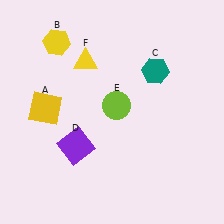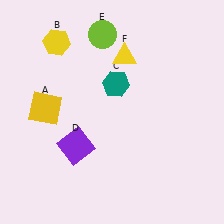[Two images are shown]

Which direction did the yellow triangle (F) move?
The yellow triangle (F) moved right.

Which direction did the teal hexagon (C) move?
The teal hexagon (C) moved left.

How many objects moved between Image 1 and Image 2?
3 objects moved between the two images.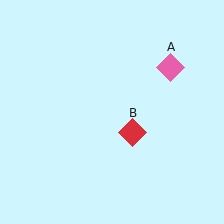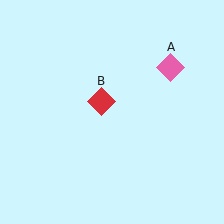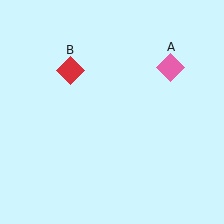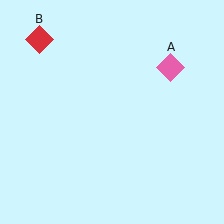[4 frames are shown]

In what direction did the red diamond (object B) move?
The red diamond (object B) moved up and to the left.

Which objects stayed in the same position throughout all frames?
Pink diamond (object A) remained stationary.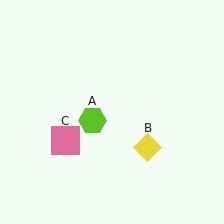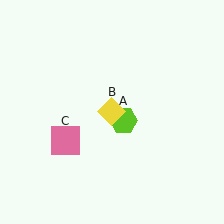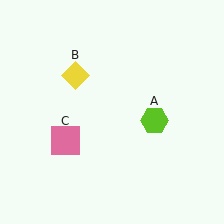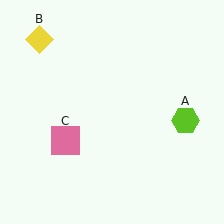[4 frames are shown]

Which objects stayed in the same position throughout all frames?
Pink square (object C) remained stationary.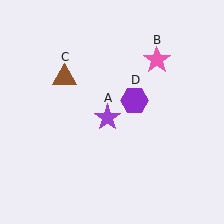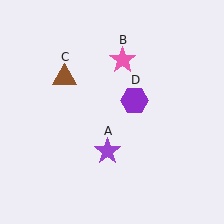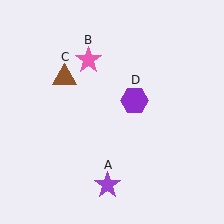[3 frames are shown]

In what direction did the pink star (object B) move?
The pink star (object B) moved left.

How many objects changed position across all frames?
2 objects changed position: purple star (object A), pink star (object B).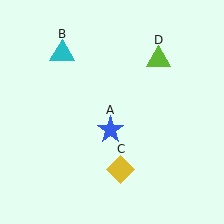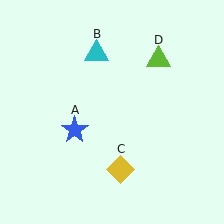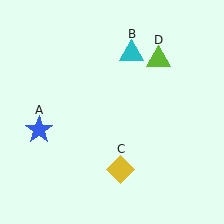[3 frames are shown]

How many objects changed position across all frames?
2 objects changed position: blue star (object A), cyan triangle (object B).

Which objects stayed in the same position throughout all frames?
Yellow diamond (object C) and lime triangle (object D) remained stationary.